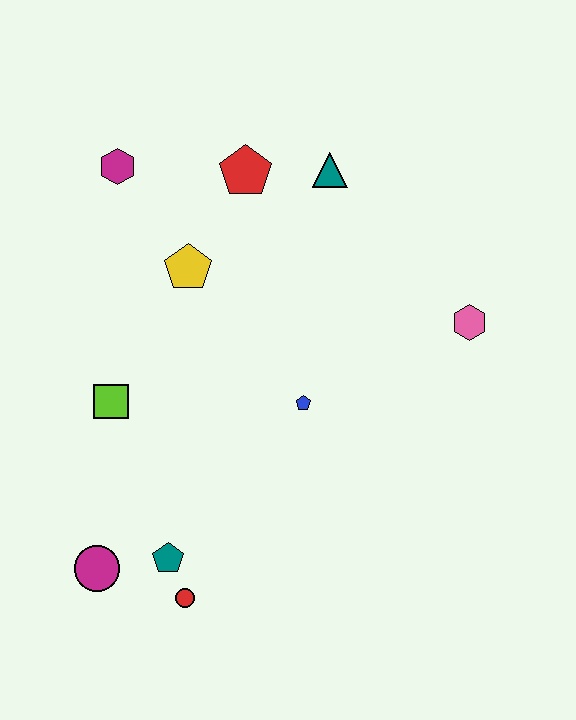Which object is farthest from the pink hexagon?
The magenta circle is farthest from the pink hexagon.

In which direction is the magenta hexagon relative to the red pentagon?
The magenta hexagon is to the left of the red pentagon.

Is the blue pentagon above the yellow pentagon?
No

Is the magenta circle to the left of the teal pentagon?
Yes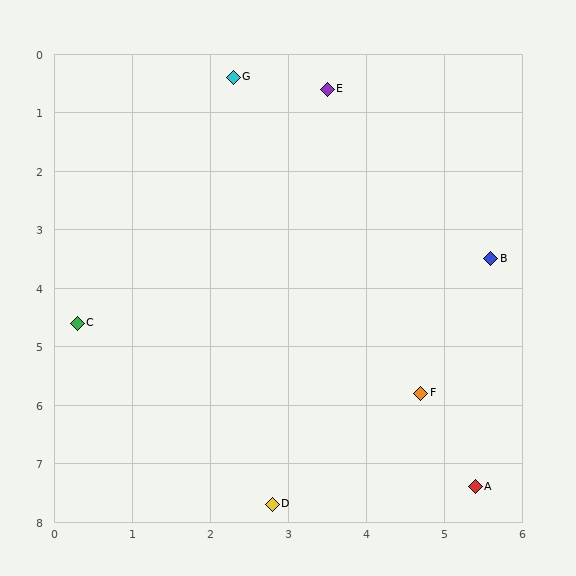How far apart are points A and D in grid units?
Points A and D are about 2.6 grid units apart.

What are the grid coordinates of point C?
Point C is at approximately (0.3, 4.6).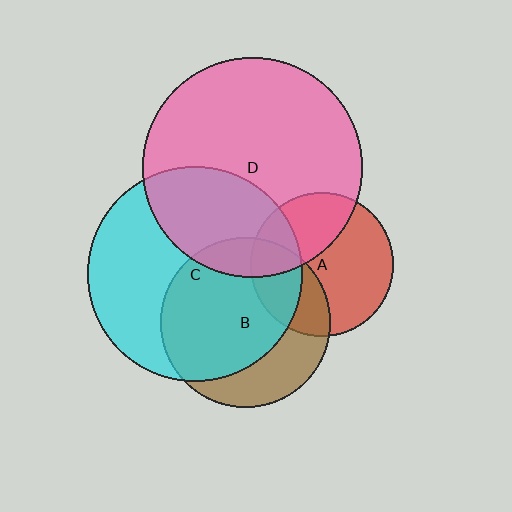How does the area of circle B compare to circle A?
Approximately 1.4 times.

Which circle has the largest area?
Circle D (pink).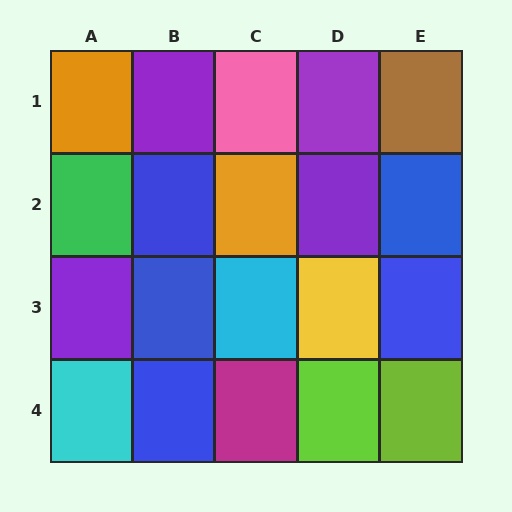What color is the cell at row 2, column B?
Blue.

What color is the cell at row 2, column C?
Orange.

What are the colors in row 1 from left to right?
Orange, purple, pink, purple, brown.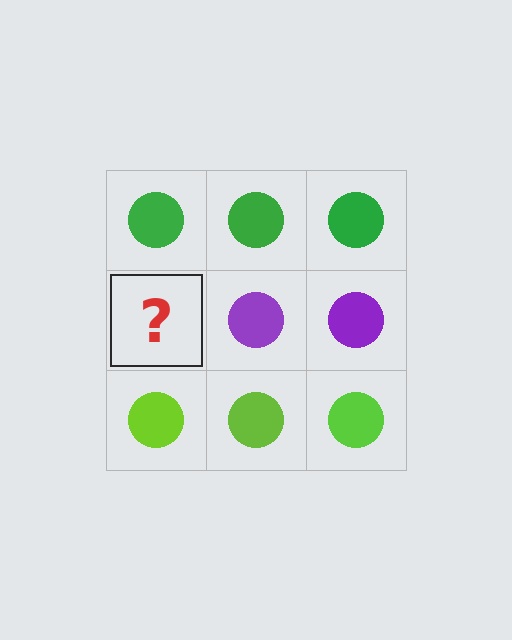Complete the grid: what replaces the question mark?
The question mark should be replaced with a purple circle.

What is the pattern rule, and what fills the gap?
The rule is that each row has a consistent color. The gap should be filled with a purple circle.